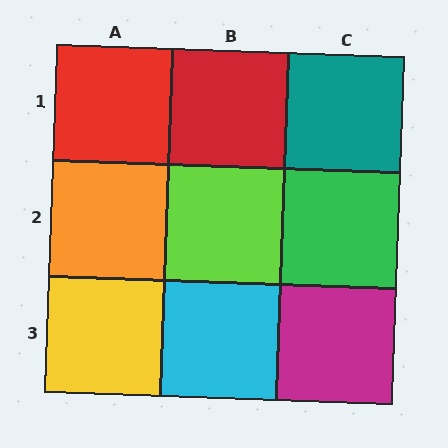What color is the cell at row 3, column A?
Yellow.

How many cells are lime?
1 cell is lime.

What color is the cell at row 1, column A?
Red.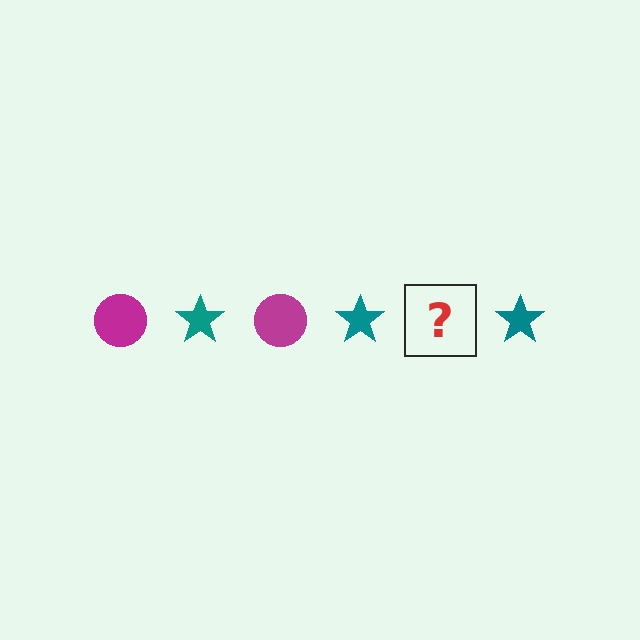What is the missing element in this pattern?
The missing element is a magenta circle.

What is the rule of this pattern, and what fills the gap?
The rule is that the pattern alternates between magenta circle and teal star. The gap should be filled with a magenta circle.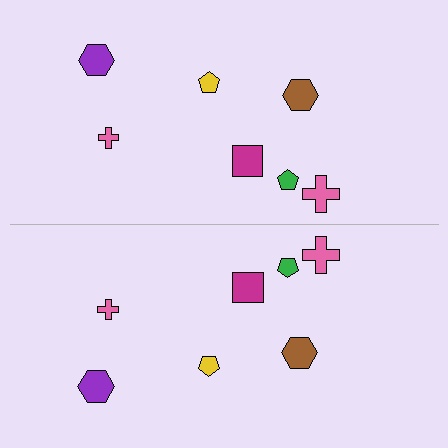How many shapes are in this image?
There are 14 shapes in this image.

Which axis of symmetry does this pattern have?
The pattern has a horizontal axis of symmetry running through the center of the image.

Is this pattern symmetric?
Yes, this pattern has bilateral (reflection) symmetry.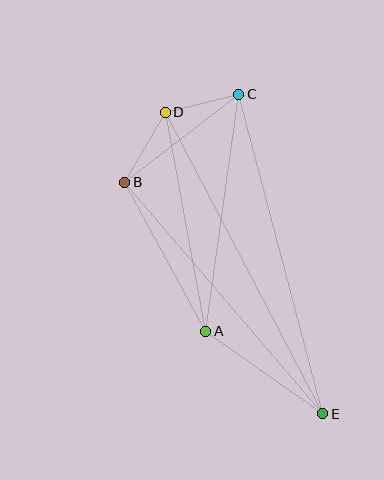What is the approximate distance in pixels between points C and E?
The distance between C and E is approximately 330 pixels.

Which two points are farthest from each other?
Points D and E are farthest from each other.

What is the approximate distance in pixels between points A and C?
The distance between A and C is approximately 239 pixels.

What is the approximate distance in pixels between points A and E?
The distance between A and E is approximately 143 pixels.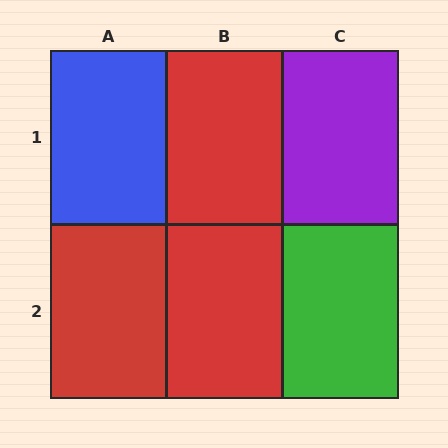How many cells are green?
1 cell is green.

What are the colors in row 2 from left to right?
Red, red, green.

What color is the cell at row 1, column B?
Red.